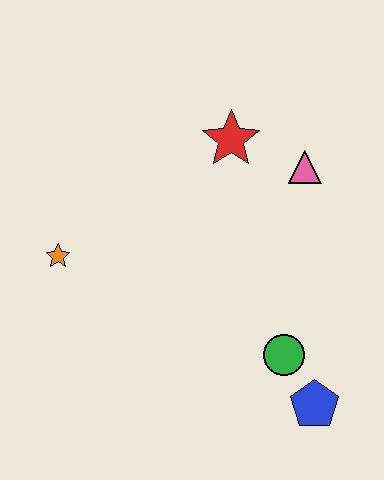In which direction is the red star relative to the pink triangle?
The red star is to the left of the pink triangle.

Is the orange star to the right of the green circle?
No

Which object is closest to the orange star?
The red star is closest to the orange star.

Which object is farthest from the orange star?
The blue pentagon is farthest from the orange star.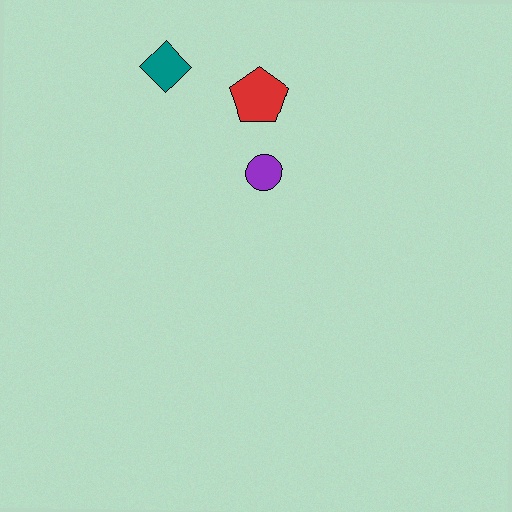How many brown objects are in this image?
There are no brown objects.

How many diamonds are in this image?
There is 1 diamond.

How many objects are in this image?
There are 3 objects.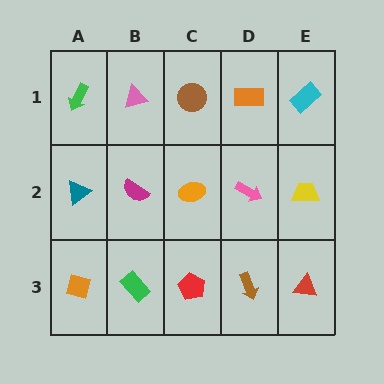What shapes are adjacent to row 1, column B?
A magenta semicircle (row 2, column B), a green arrow (row 1, column A), a brown circle (row 1, column C).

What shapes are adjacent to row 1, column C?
An orange ellipse (row 2, column C), a pink triangle (row 1, column B), an orange rectangle (row 1, column D).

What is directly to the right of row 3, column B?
A red pentagon.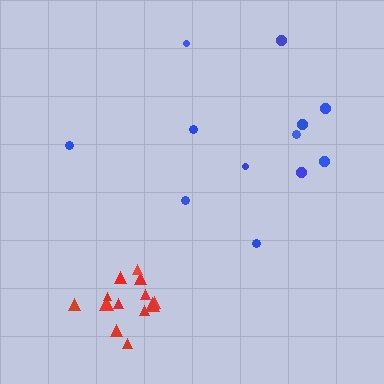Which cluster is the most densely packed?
Red.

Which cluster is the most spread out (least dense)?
Blue.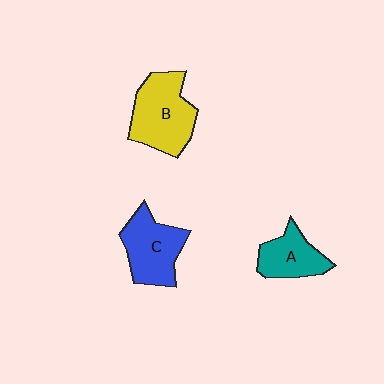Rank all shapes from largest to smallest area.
From largest to smallest: B (yellow), C (blue), A (teal).